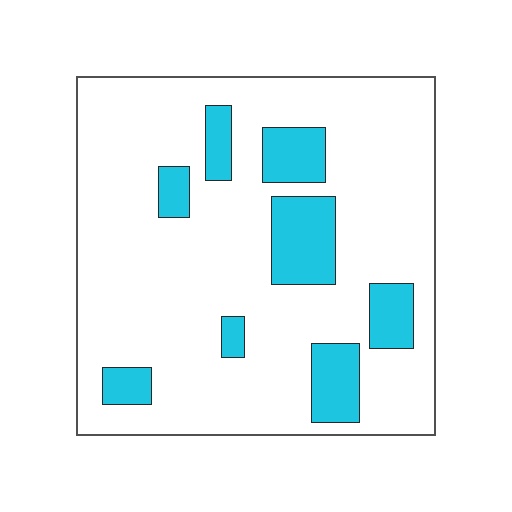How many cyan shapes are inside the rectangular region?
8.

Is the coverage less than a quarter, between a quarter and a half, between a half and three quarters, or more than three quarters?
Less than a quarter.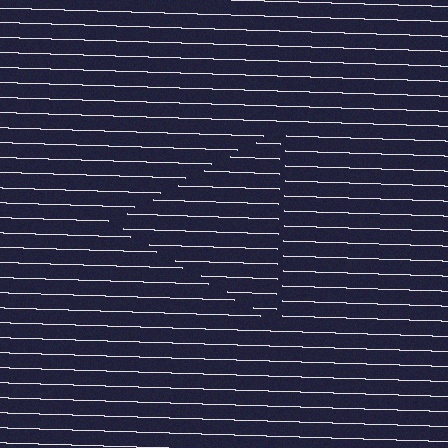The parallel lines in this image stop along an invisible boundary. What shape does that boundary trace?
An illusory triangle. The interior of the shape contains the same grating, shifted by half a period — the contour is defined by the phase discontinuity where line-ends from the inner and outer gratings abut.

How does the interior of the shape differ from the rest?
The interior of the shape contains the same grating, shifted by half a period — the contour is defined by the phase discontinuity where line-ends from the inner and outer gratings abut.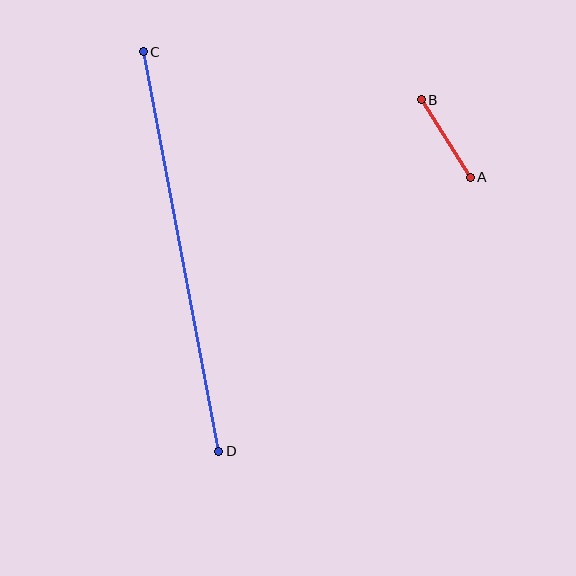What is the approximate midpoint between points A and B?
The midpoint is at approximately (446, 138) pixels.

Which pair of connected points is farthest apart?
Points C and D are farthest apart.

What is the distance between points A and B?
The distance is approximately 92 pixels.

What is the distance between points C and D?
The distance is approximately 406 pixels.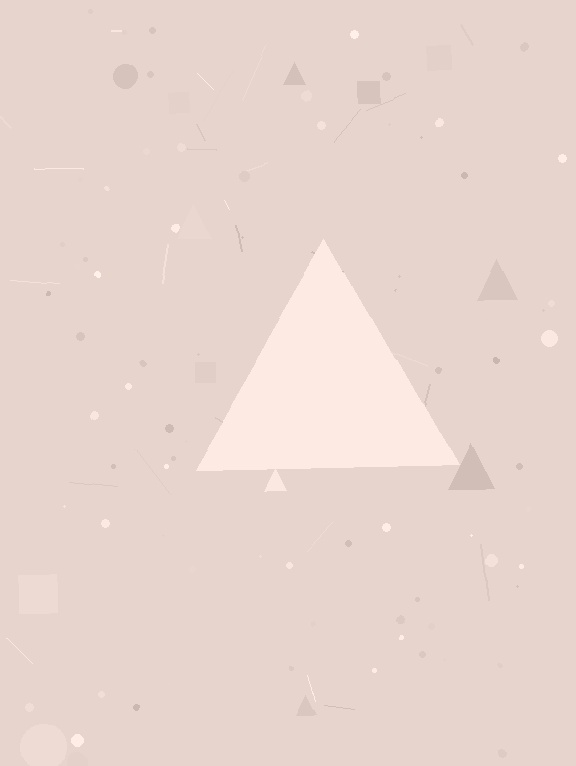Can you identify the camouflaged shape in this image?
The camouflaged shape is a triangle.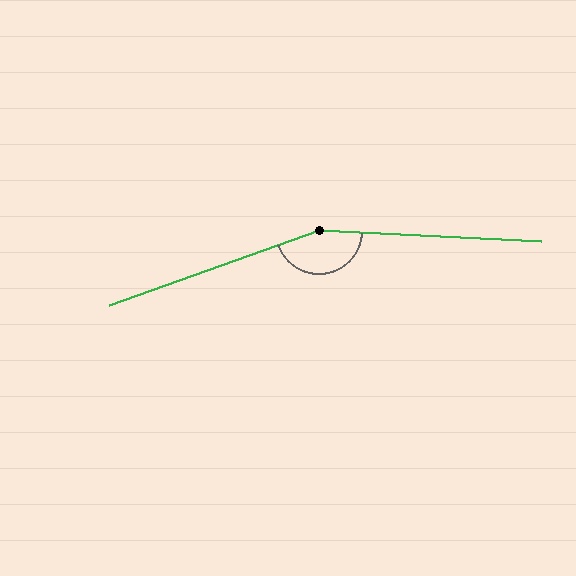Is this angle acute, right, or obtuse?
It is obtuse.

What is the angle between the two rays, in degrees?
Approximately 158 degrees.